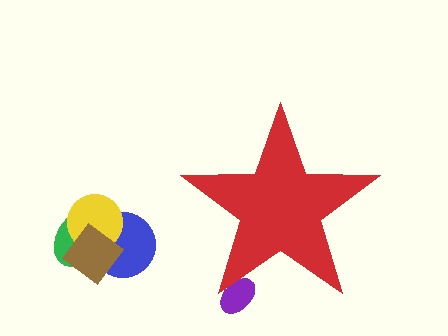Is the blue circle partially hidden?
No, the blue circle is fully visible.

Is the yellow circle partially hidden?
No, the yellow circle is fully visible.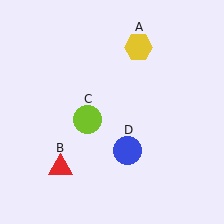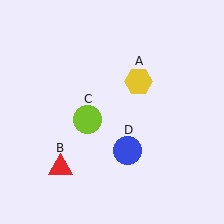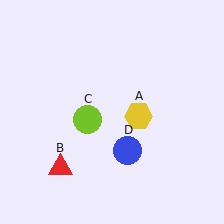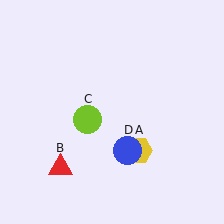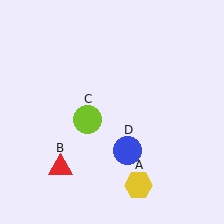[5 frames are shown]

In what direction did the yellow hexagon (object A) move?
The yellow hexagon (object A) moved down.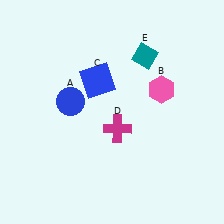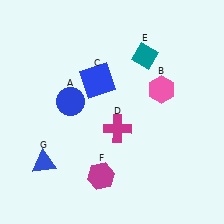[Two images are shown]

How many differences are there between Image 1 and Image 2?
There are 2 differences between the two images.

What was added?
A magenta hexagon (F), a blue triangle (G) were added in Image 2.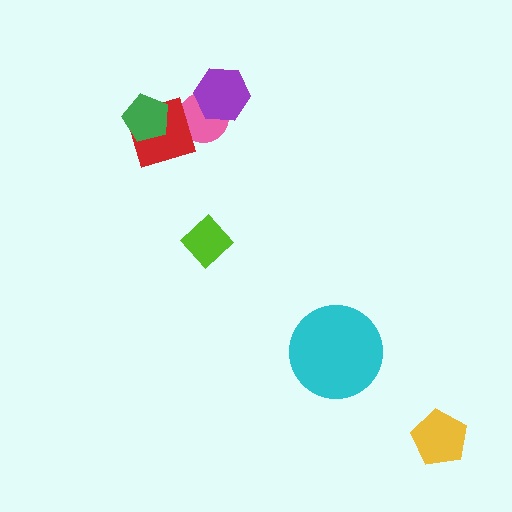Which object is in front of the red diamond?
The green pentagon is in front of the red diamond.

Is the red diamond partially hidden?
Yes, it is partially covered by another shape.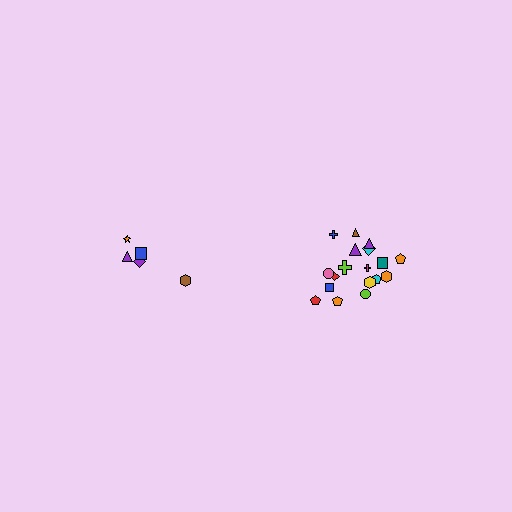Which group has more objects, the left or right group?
The right group.